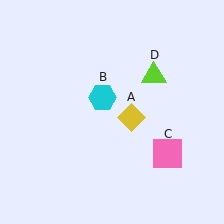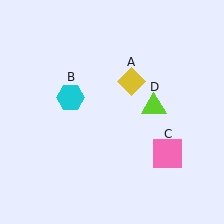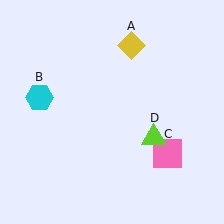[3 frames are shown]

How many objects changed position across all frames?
3 objects changed position: yellow diamond (object A), cyan hexagon (object B), lime triangle (object D).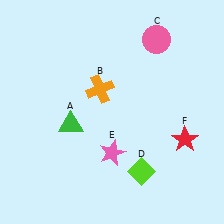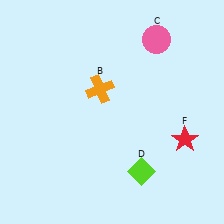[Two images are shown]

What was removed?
The green triangle (A), the pink star (E) were removed in Image 2.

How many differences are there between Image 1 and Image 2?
There are 2 differences between the two images.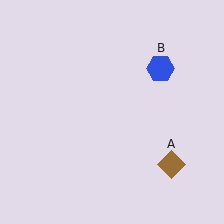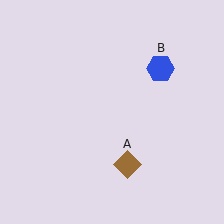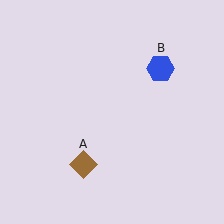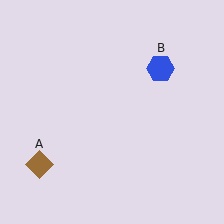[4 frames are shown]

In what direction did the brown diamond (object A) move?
The brown diamond (object A) moved left.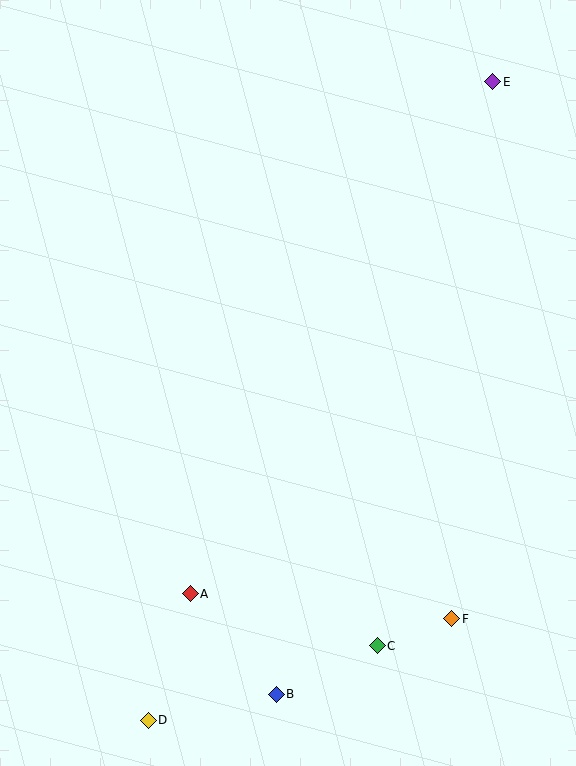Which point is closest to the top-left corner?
Point E is closest to the top-left corner.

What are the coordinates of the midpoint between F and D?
The midpoint between F and D is at (300, 670).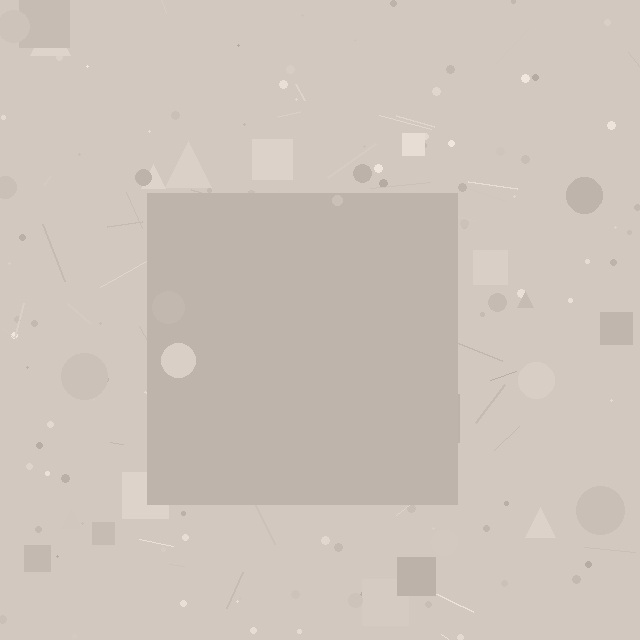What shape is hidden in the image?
A square is hidden in the image.